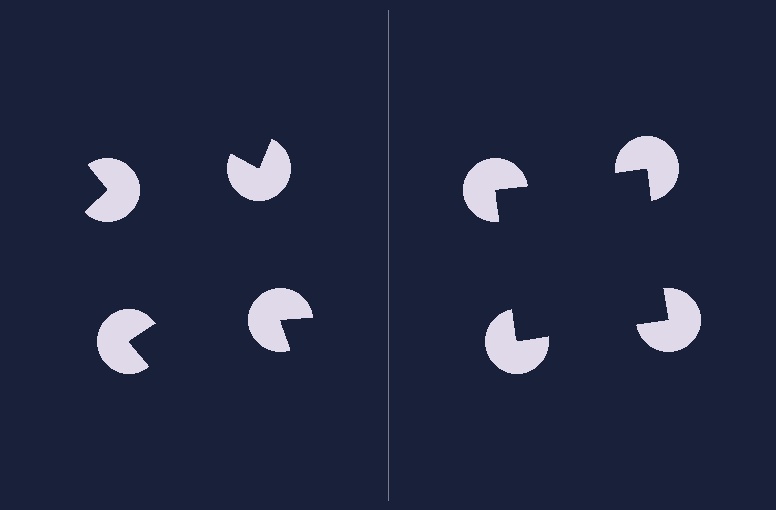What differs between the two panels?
The pac-man discs are positioned identically on both sides; only the wedge orientations differ. On the right they align to a square; on the left they are misaligned.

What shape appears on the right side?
An illusory square.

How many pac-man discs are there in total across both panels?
8 — 4 on each side.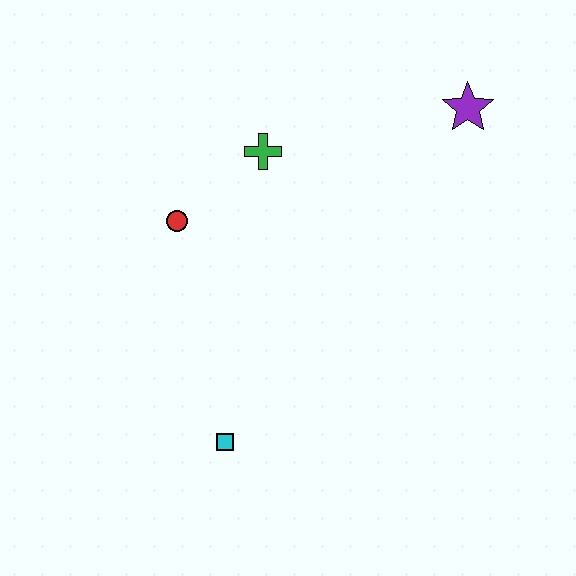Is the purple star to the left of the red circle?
No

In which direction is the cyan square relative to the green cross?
The cyan square is below the green cross.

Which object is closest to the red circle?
The green cross is closest to the red circle.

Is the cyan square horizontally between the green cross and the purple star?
No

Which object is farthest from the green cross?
The cyan square is farthest from the green cross.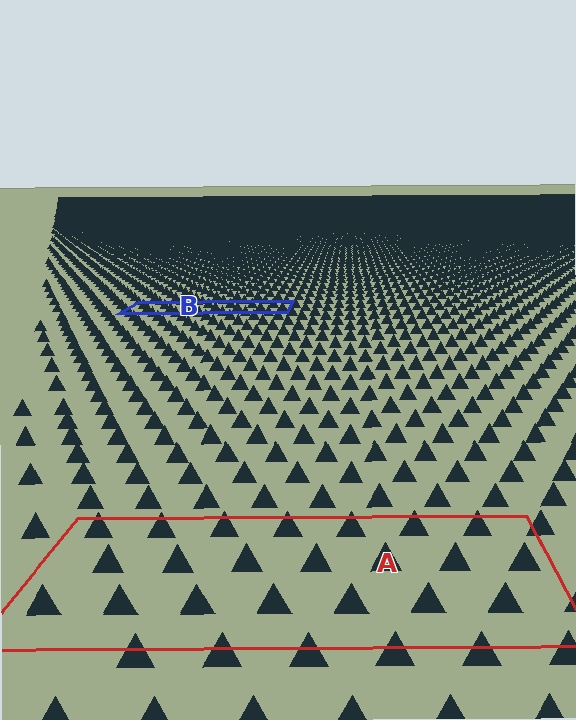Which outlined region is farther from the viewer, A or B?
Region B is farther from the viewer — the texture elements inside it appear smaller and more densely packed.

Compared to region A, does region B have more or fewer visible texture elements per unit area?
Region B has more texture elements per unit area — they are packed more densely because it is farther away.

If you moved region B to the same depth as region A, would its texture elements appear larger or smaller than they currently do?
They would appear larger. At a closer depth, the same texture elements are projected at a bigger on-screen size.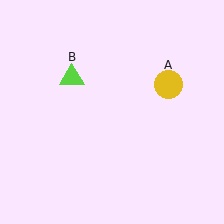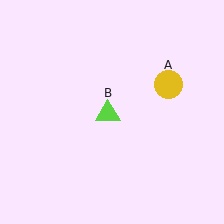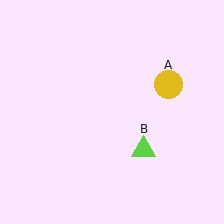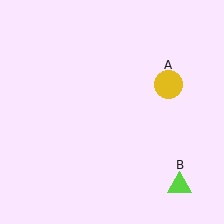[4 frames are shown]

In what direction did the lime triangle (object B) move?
The lime triangle (object B) moved down and to the right.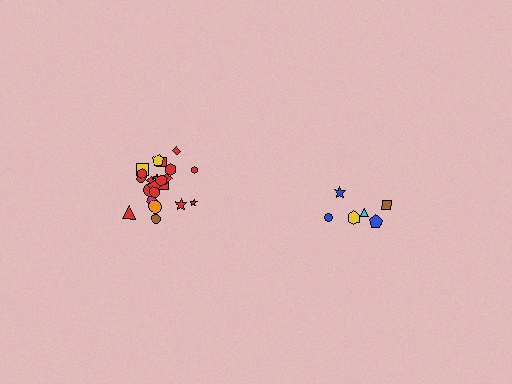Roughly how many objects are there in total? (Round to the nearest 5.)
Roughly 30 objects in total.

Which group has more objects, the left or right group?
The left group.